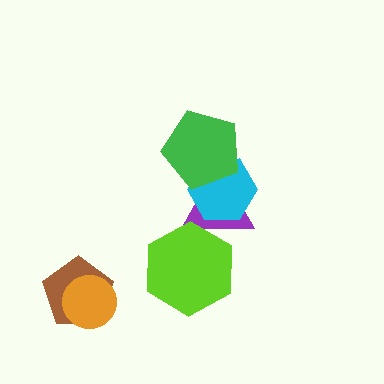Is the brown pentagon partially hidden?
Yes, it is partially covered by another shape.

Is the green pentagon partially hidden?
No, no other shape covers it.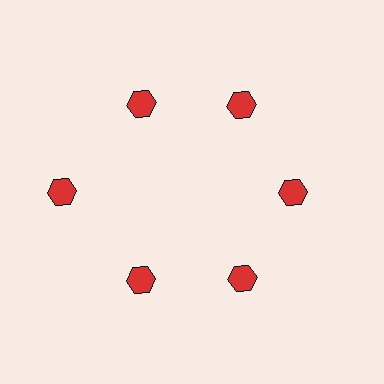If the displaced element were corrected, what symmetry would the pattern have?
It would have 6-fold rotational symmetry — the pattern would map onto itself every 60 degrees.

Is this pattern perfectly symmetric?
No. The 6 red hexagons are arranged in a ring, but one element near the 9 o'clock position is pushed outward from the center, breaking the 6-fold rotational symmetry.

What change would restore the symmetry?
The symmetry would be restored by moving it inward, back onto the ring so that all 6 hexagons sit at equal angles and equal distance from the center.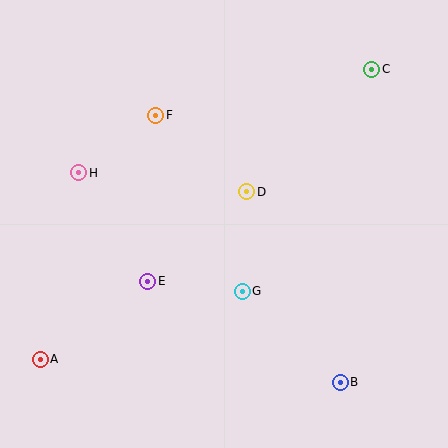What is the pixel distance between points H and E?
The distance between H and E is 128 pixels.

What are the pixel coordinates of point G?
Point G is at (242, 291).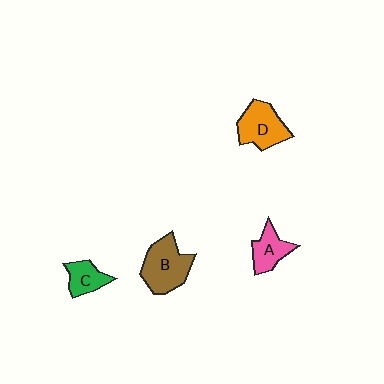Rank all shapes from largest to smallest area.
From largest to smallest: B (brown), D (orange), A (pink), C (green).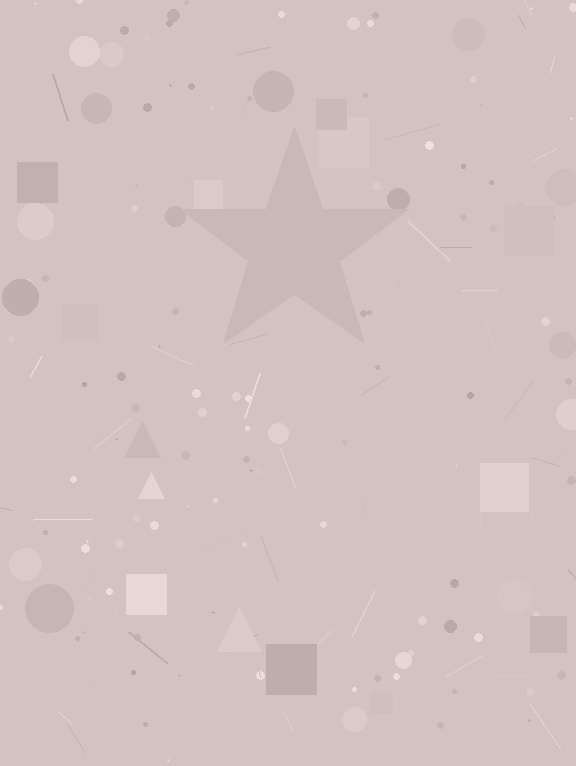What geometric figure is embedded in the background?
A star is embedded in the background.